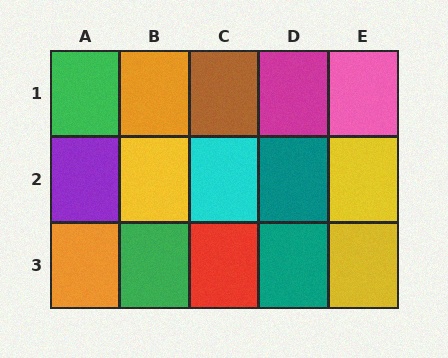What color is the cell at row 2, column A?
Purple.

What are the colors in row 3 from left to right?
Orange, green, red, teal, yellow.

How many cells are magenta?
1 cell is magenta.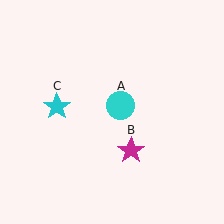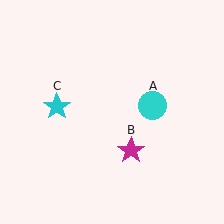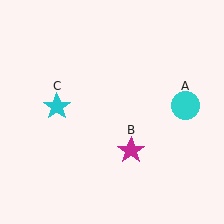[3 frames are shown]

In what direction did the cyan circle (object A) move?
The cyan circle (object A) moved right.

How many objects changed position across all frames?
1 object changed position: cyan circle (object A).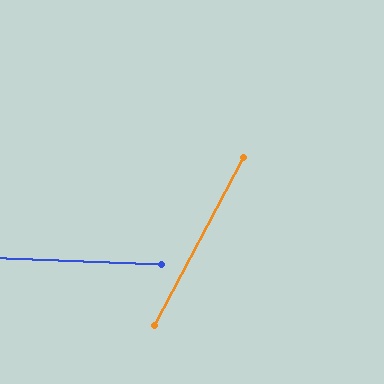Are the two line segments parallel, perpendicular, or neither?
Neither parallel nor perpendicular — they differ by about 65°.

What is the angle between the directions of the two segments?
Approximately 65 degrees.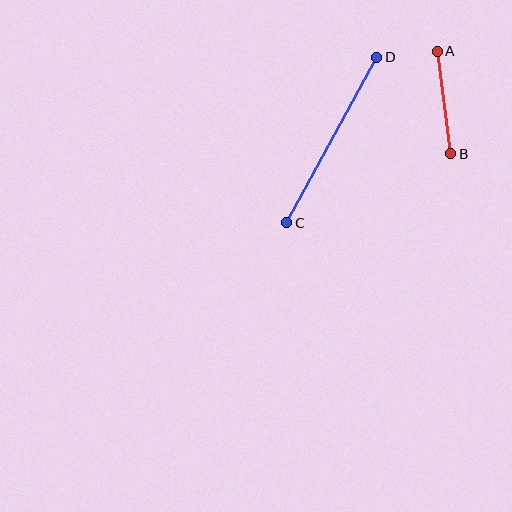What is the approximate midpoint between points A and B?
The midpoint is at approximately (444, 103) pixels.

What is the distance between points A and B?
The distance is approximately 103 pixels.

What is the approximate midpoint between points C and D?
The midpoint is at approximately (332, 140) pixels.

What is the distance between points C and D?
The distance is approximately 188 pixels.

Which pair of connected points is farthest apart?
Points C and D are farthest apart.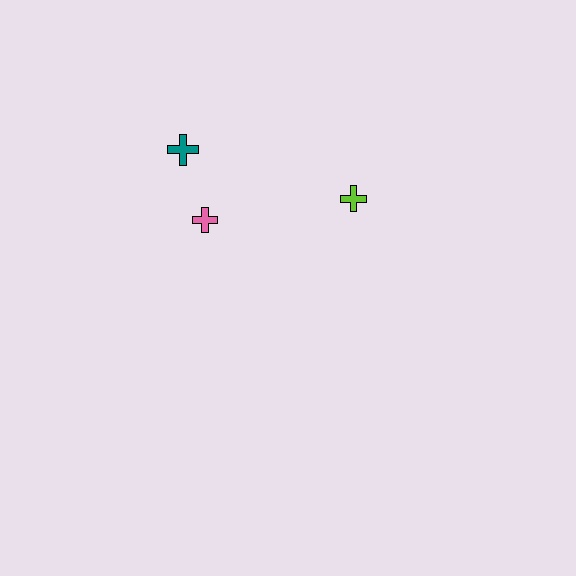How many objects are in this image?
There are 3 objects.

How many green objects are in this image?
There are no green objects.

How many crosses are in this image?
There are 3 crosses.